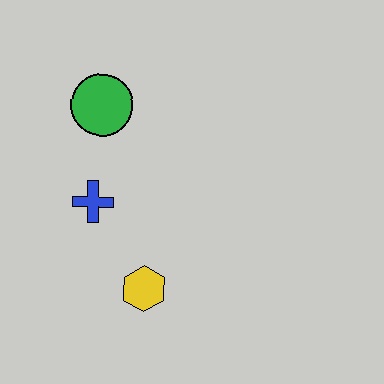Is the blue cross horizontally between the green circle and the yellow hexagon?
No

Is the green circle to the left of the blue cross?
No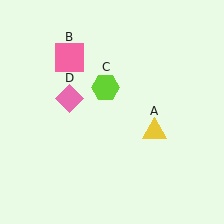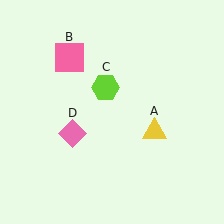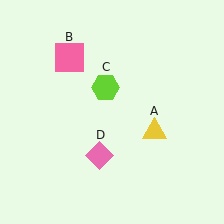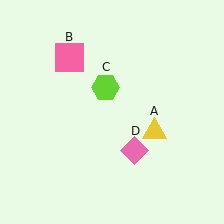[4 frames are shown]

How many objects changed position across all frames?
1 object changed position: pink diamond (object D).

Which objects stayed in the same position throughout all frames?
Yellow triangle (object A) and pink square (object B) and lime hexagon (object C) remained stationary.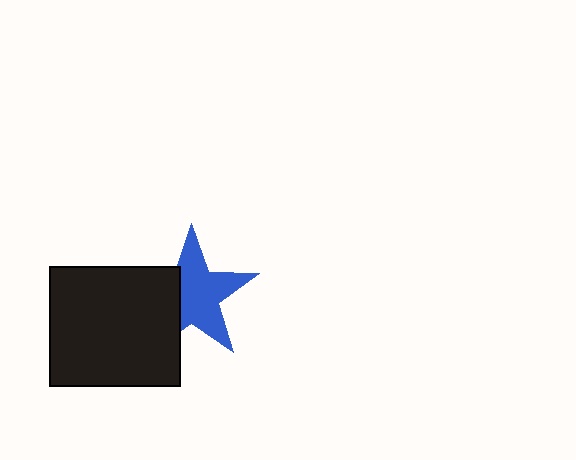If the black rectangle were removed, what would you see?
You would see the complete blue star.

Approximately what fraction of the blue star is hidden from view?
Roughly 34% of the blue star is hidden behind the black rectangle.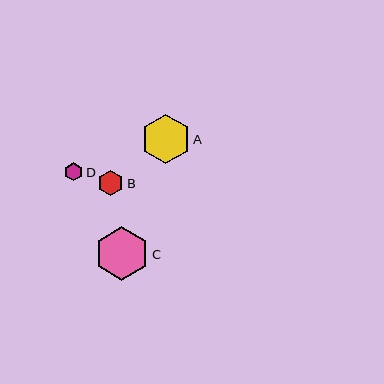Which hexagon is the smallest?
Hexagon D is the smallest with a size of approximately 18 pixels.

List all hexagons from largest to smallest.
From largest to smallest: C, A, B, D.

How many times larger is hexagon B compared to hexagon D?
Hexagon B is approximately 1.4 times the size of hexagon D.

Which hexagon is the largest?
Hexagon C is the largest with a size of approximately 54 pixels.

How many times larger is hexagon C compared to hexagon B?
Hexagon C is approximately 2.1 times the size of hexagon B.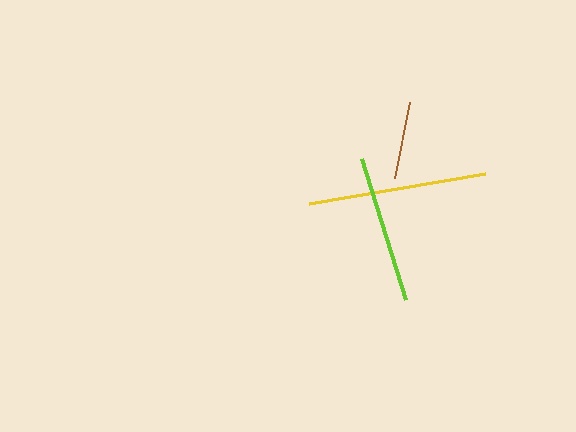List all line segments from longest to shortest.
From longest to shortest: yellow, lime, brown.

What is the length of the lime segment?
The lime segment is approximately 148 pixels long.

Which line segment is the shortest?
The brown line is the shortest at approximately 78 pixels.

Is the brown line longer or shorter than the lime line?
The lime line is longer than the brown line.